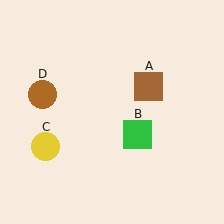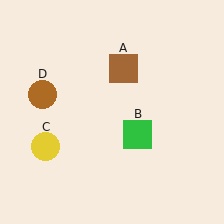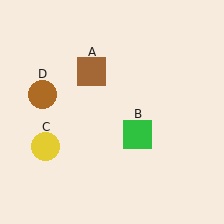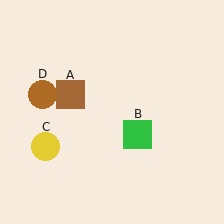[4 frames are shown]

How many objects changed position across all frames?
1 object changed position: brown square (object A).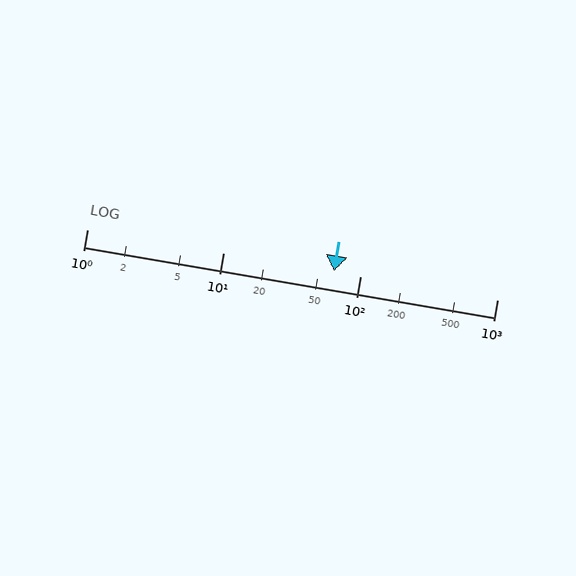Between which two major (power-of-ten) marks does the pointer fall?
The pointer is between 10 and 100.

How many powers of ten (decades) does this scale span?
The scale spans 3 decades, from 1 to 1000.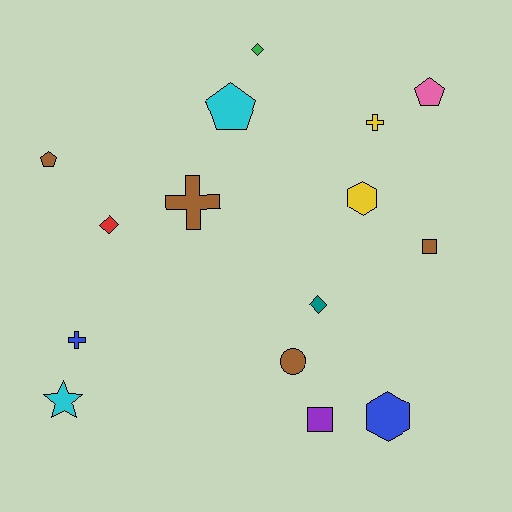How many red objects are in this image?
There is 1 red object.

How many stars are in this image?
There is 1 star.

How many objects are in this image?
There are 15 objects.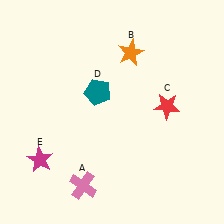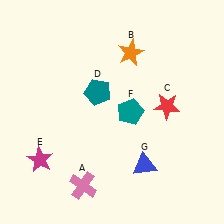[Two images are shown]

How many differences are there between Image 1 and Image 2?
There are 2 differences between the two images.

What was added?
A teal pentagon (F), a blue triangle (G) were added in Image 2.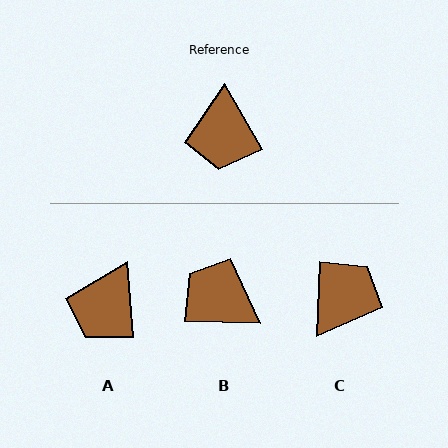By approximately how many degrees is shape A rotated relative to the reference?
Approximately 25 degrees clockwise.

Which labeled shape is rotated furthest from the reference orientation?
C, about 148 degrees away.